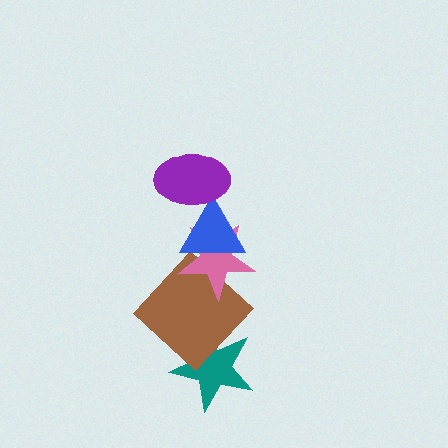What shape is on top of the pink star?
The blue triangle is on top of the pink star.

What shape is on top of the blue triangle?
The purple ellipse is on top of the blue triangle.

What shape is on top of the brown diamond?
The pink star is on top of the brown diamond.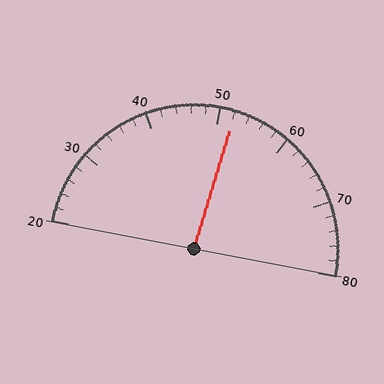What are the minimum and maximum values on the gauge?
The gauge ranges from 20 to 80.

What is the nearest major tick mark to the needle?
The nearest major tick mark is 50.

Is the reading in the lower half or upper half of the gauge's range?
The reading is in the upper half of the range (20 to 80).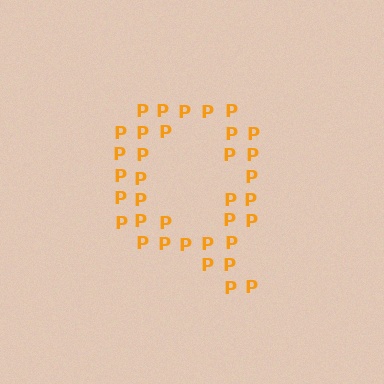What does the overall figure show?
The overall figure shows the letter Q.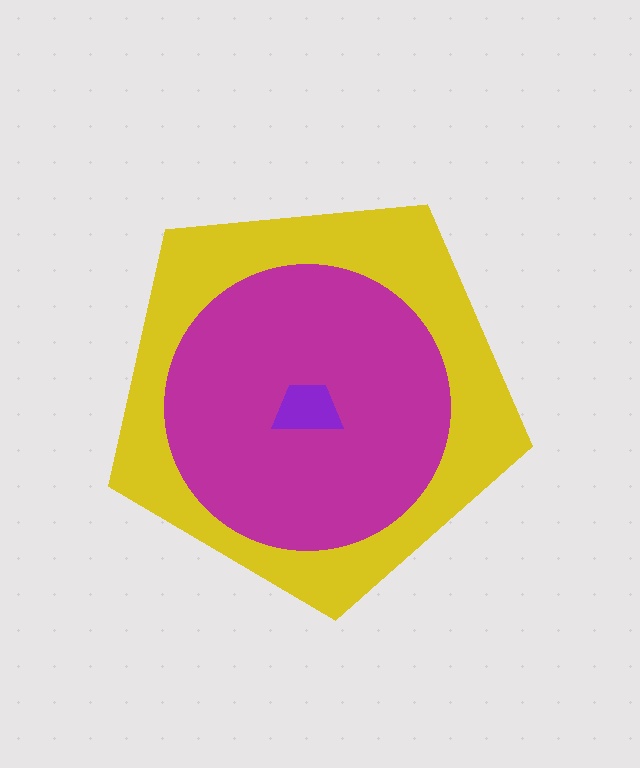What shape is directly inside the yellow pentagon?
The magenta circle.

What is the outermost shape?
The yellow pentagon.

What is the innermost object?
The purple trapezoid.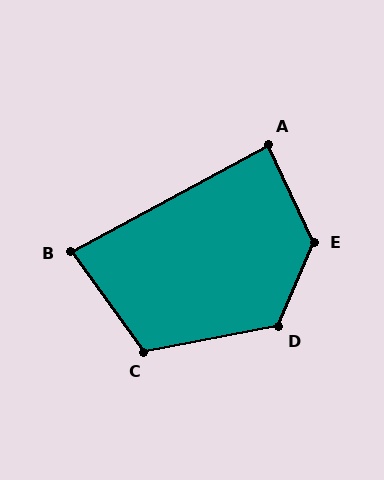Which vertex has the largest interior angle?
E, at approximately 132 degrees.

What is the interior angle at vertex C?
Approximately 115 degrees (obtuse).